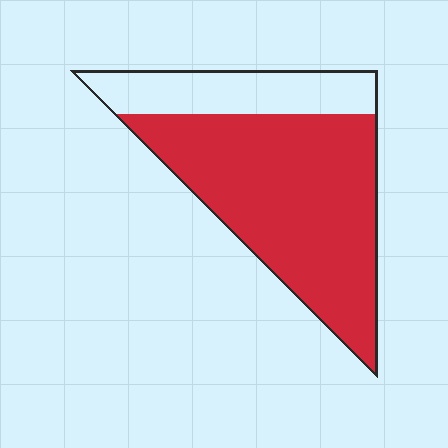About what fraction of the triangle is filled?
About three quarters (3/4).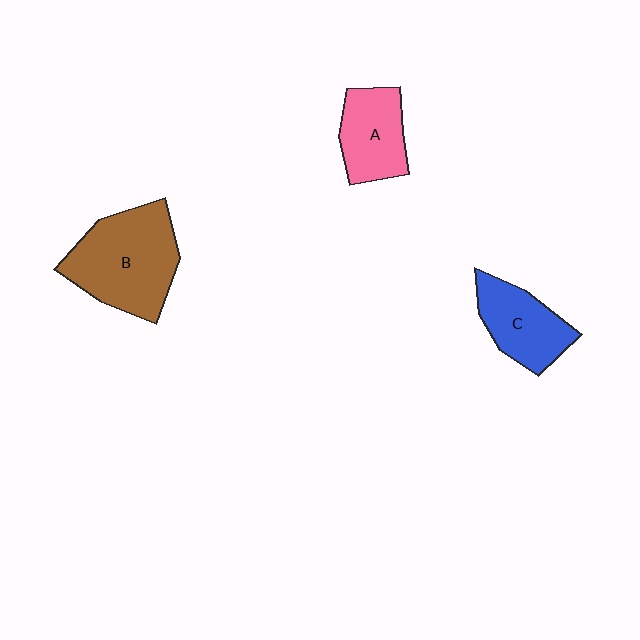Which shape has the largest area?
Shape B (brown).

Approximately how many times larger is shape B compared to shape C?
Approximately 1.6 times.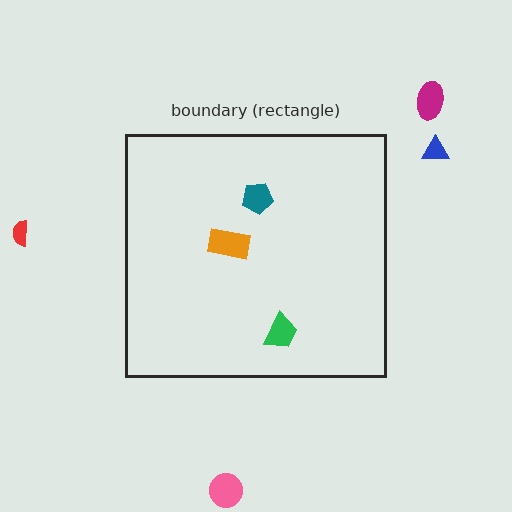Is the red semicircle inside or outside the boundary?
Outside.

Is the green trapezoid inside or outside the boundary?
Inside.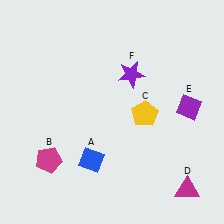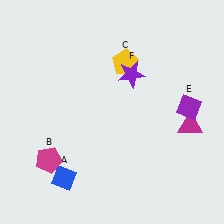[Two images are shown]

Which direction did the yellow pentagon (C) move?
The yellow pentagon (C) moved up.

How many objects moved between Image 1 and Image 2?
3 objects moved between the two images.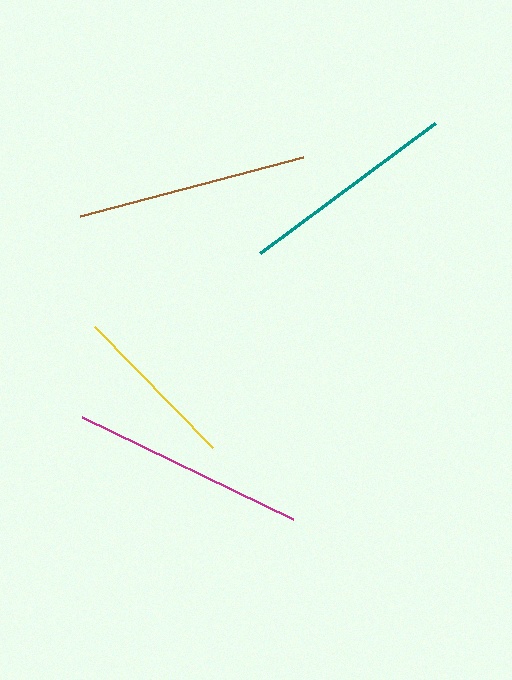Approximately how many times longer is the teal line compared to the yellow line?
The teal line is approximately 1.3 times the length of the yellow line.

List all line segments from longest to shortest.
From longest to shortest: magenta, brown, teal, yellow.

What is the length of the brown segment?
The brown segment is approximately 231 pixels long.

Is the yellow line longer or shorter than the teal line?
The teal line is longer than the yellow line.